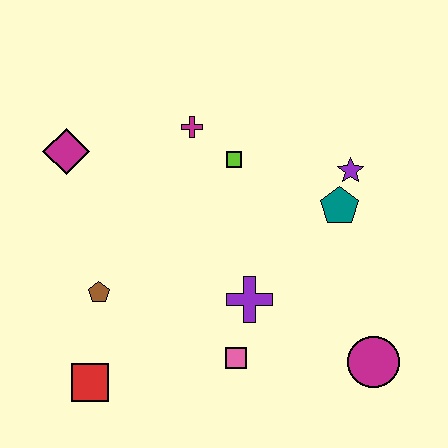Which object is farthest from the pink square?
The magenta diamond is farthest from the pink square.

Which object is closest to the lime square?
The magenta cross is closest to the lime square.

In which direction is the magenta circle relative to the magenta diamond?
The magenta circle is to the right of the magenta diamond.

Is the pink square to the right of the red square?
Yes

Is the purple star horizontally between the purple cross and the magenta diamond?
No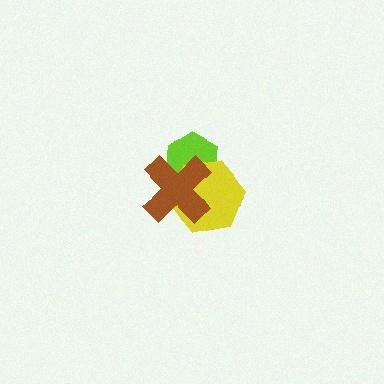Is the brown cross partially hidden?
No, no other shape covers it.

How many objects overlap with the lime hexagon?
2 objects overlap with the lime hexagon.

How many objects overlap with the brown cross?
2 objects overlap with the brown cross.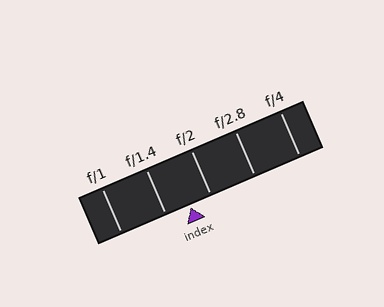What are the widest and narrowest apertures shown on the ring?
The widest aperture shown is f/1 and the narrowest is f/4.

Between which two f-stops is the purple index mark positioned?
The index mark is between f/1.4 and f/2.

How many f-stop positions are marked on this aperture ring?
There are 5 f-stop positions marked.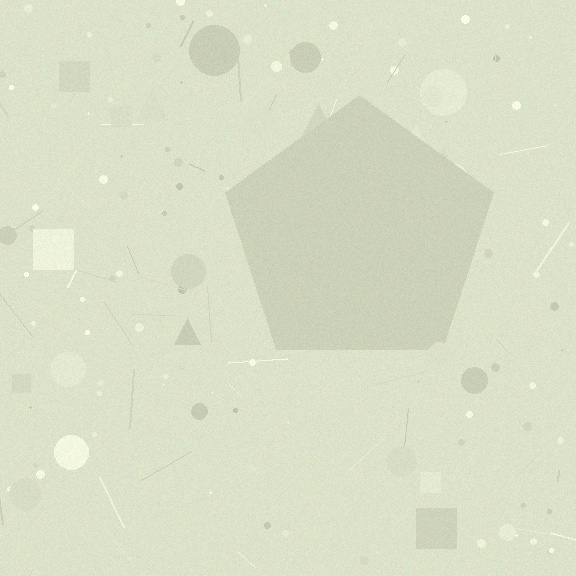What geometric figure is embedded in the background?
A pentagon is embedded in the background.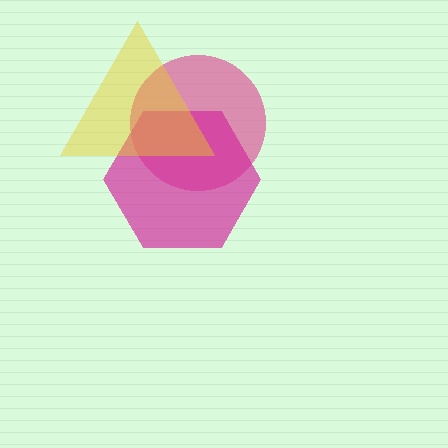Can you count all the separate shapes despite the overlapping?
Yes, there are 3 separate shapes.